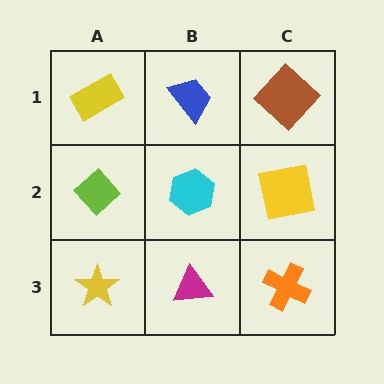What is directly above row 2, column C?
A brown diamond.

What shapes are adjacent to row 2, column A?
A yellow rectangle (row 1, column A), a yellow star (row 3, column A), a cyan hexagon (row 2, column B).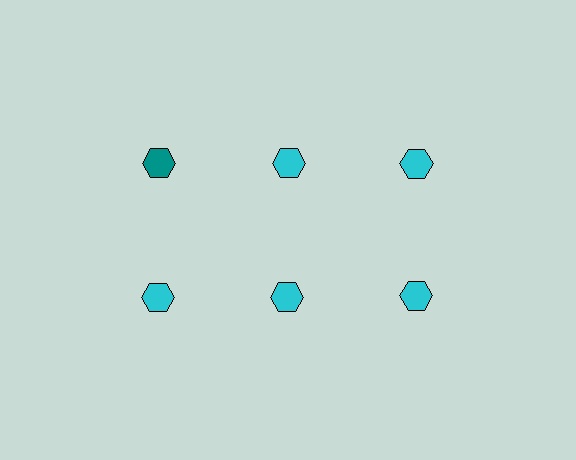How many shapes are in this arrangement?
There are 6 shapes arranged in a grid pattern.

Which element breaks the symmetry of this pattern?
The teal hexagon in the top row, leftmost column breaks the symmetry. All other shapes are cyan hexagons.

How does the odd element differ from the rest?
It has a different color: teal instead of cyan.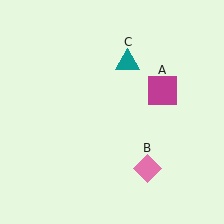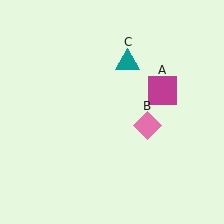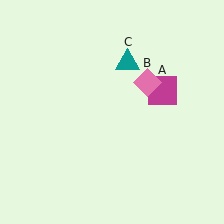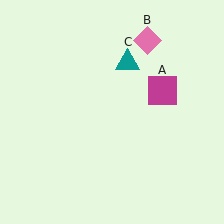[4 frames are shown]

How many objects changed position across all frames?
1 object changed position: pink diamond (object B).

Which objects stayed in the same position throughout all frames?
Magenta square (object A) and teal triangle (object C) remained stationary.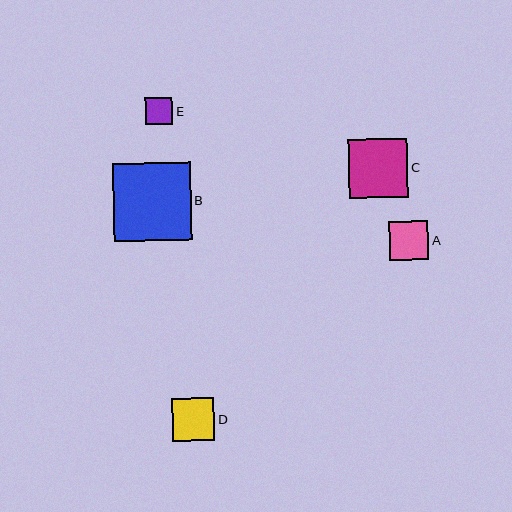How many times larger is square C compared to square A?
Square C is approximately 1.5 times the size of square A.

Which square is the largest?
Square B is the largest with a size of approximately 77 pixels.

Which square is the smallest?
Square E is the smallest with a size of approximately 27 pixels.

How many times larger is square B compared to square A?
Square B is approximately 2.0 times the size of square A.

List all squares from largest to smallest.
From largest to smallest: B, C, D, A, E.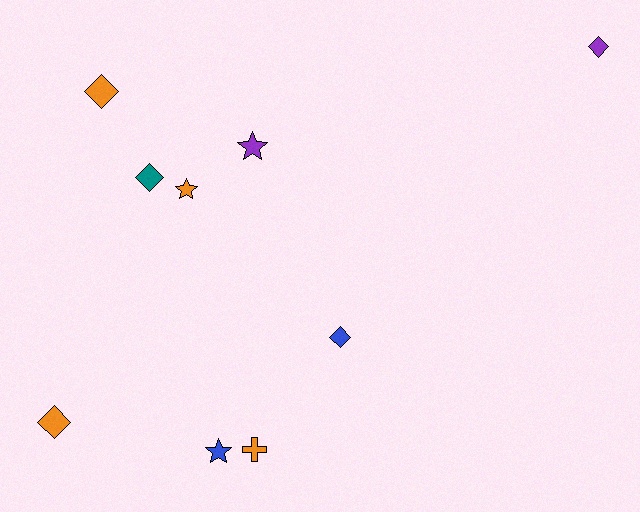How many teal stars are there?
There are no teal stars.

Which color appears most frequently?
Orange, with 4 objects.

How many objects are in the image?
There are 9 objects.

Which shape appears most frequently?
Diamond, with 5 objects.